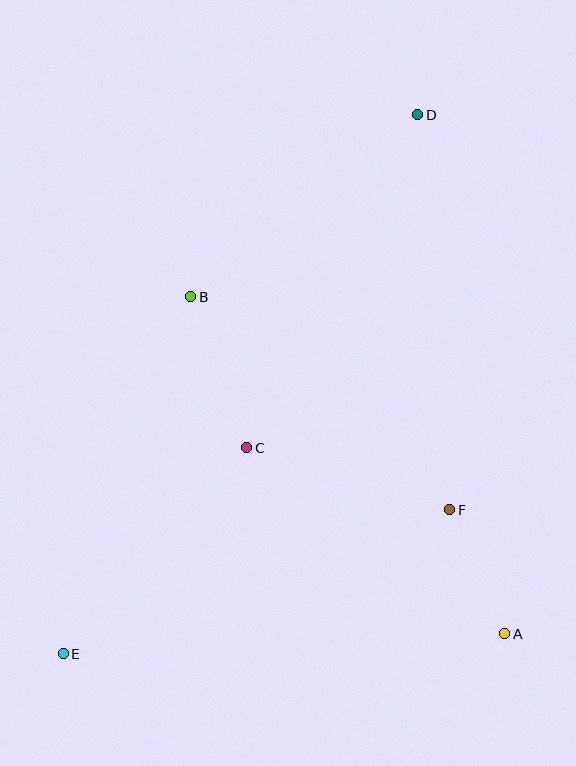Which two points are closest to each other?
Points A and F are closest to each other.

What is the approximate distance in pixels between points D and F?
The distance between D and F is approximately 396 pixels.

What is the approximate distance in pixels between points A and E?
The distance between A and E is approximately 442 pixels.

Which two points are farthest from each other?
Points D and E are farthest from each other.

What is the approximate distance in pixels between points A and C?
The distance between A and C is approximately 318 pixels.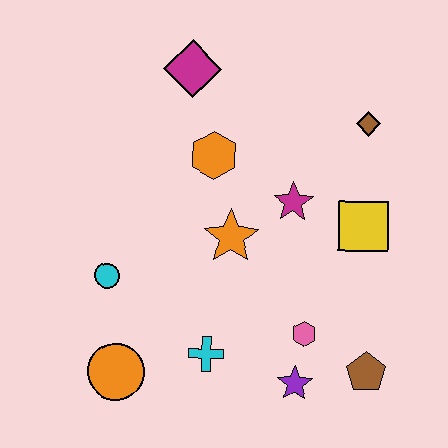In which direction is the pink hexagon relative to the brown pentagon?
The pink hexagon is to the left of the brown pentagon.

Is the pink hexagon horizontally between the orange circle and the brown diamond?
Yes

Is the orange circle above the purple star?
Yes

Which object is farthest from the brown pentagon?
The magenta diamond is farthest from the brown pentagon.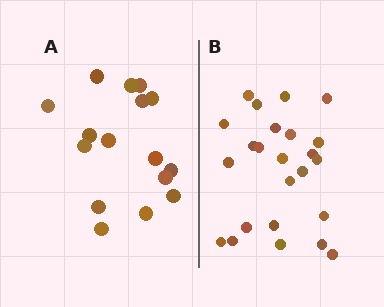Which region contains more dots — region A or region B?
Region B (the right region) has more dots.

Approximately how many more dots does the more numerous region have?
Region B has roughly 8 or so more dots than region A.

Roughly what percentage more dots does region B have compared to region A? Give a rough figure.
About 50% more.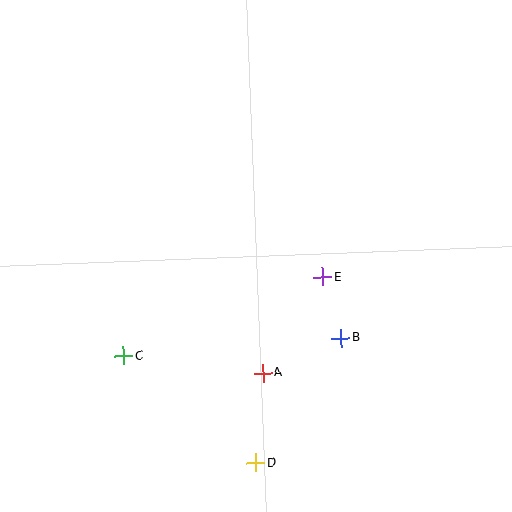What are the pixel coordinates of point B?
Point B is at (341, 338).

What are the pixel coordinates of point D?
Point D is at (256, 463).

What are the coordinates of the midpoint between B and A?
The midpoint between B and A is at (302, 356).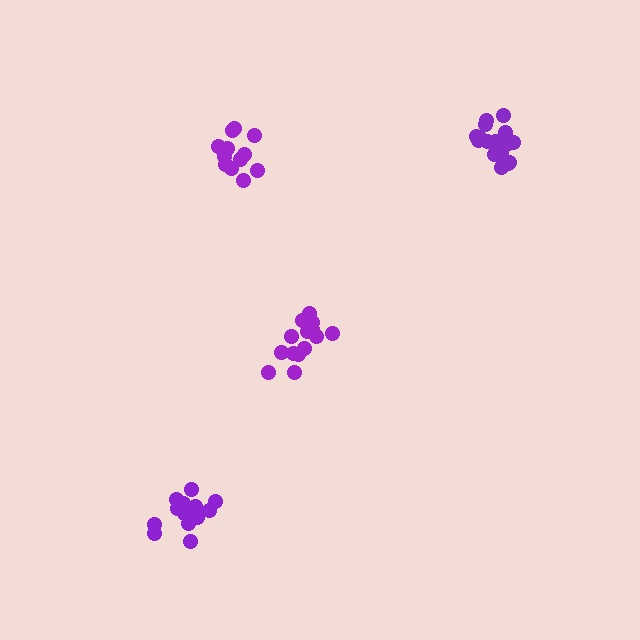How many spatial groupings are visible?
There are 4 spatial groupings.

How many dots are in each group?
Group 1: 12 dots, Group 2: 14 dots, Group 3: 15 dots, Group 4: 17 dots (58 total).